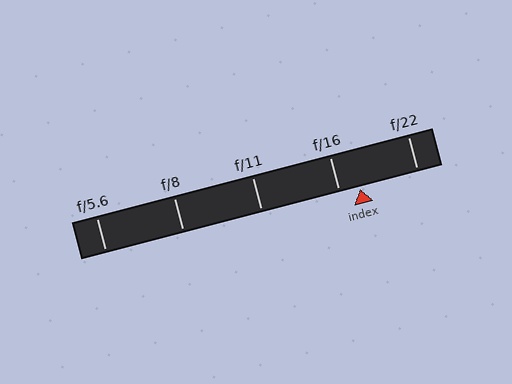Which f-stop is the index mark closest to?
The index mark is closest to f/16.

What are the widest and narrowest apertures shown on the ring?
The widest aperture shown is f/5.6 and the narrowest is f/22.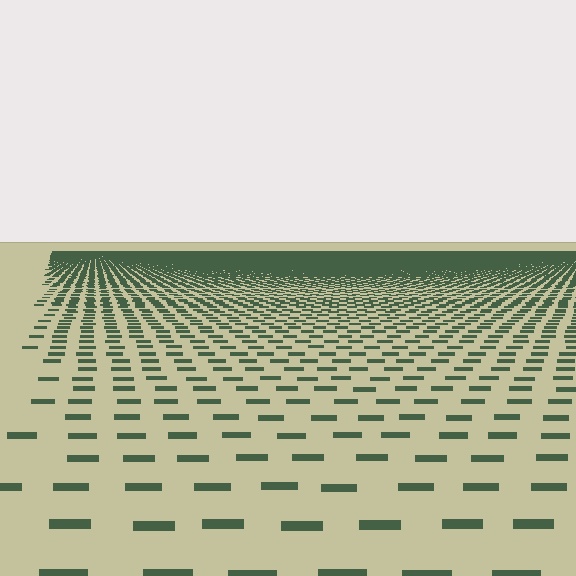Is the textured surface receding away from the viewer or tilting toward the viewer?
The surface is receding away from the viewer. Texture elements get smaller and denser toward the top.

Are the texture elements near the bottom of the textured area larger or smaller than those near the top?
Larger. Near the bottom, elements are closer to the viewer and appear at a bigger on-screen size.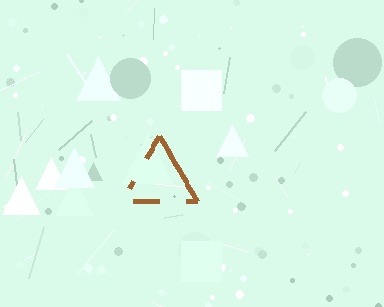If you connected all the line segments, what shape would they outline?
They would outline a triangle.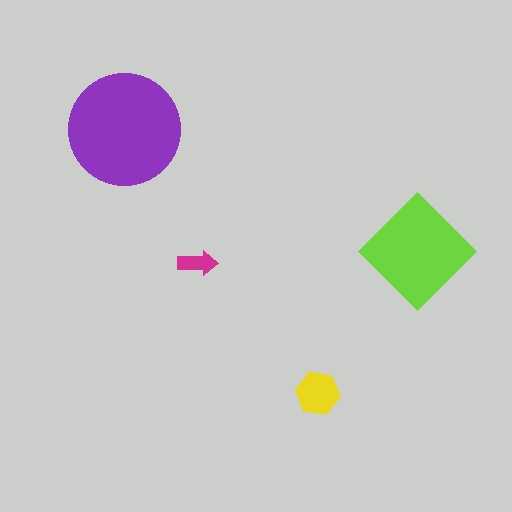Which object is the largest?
The purple circle.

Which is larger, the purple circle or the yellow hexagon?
The purple circle.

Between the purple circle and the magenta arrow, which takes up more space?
The purple circle.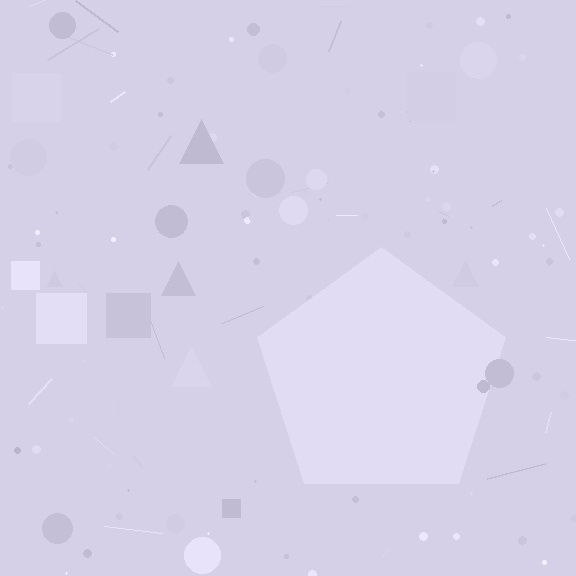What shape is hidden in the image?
A pentagon is hidden in the image.